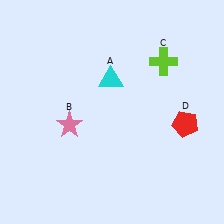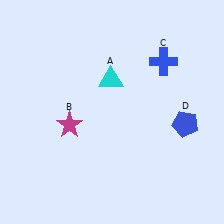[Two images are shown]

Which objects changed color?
B changed from pink to magenta. C changed from lime to blue. D changed from red to blue.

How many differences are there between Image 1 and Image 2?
There are 3 differences between the two images.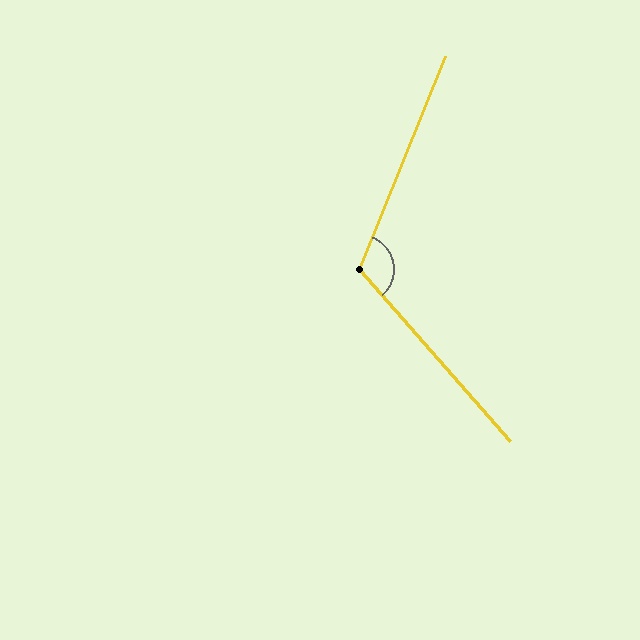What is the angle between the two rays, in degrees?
Approximately 117 degrees.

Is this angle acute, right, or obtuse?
It is obtuse.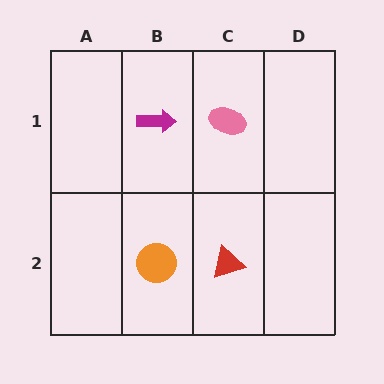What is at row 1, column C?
A pink ellipse.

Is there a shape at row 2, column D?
No, that cell is empty.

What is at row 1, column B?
A magenta arrow.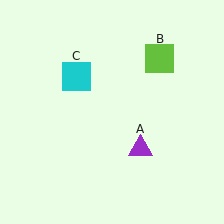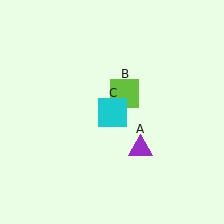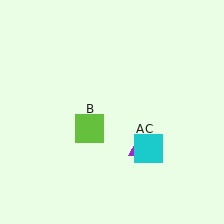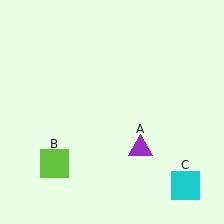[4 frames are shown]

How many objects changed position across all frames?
2 objects changed position: lime square (object B), cyan square (object C).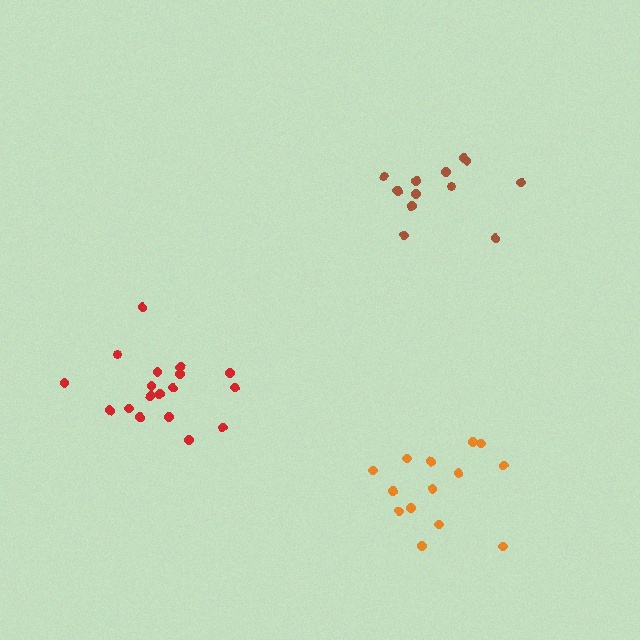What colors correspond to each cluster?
The clusters are colored: brown, orange, red.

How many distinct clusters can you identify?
There are 3 distinct clusters.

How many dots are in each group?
Group 1: 13 dots, Group 2: 14 dots, Group 3: 18 dots (45 total).